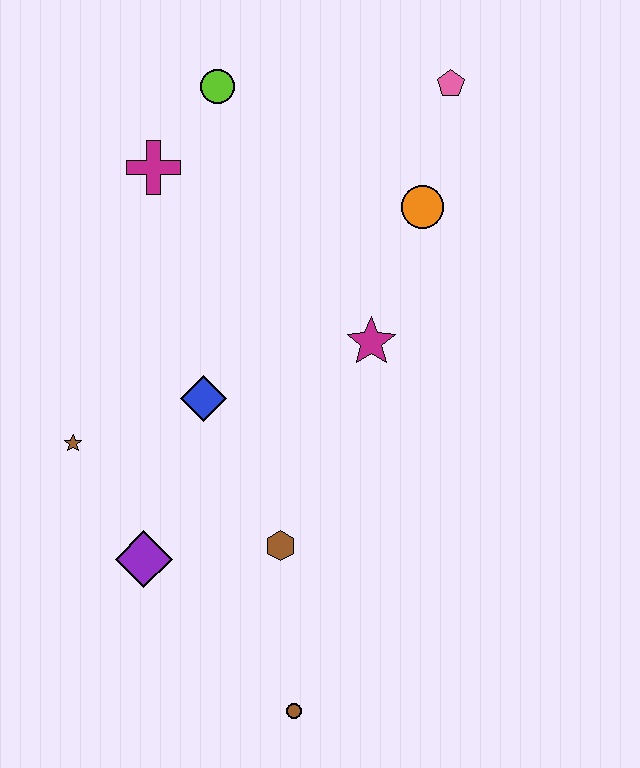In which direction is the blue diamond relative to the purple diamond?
The blue diamond is above the purple diamond.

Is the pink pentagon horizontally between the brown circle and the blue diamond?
No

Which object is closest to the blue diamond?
The brown star is closest to the blue diamond.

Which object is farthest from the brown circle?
The pink pentagon is farthest from the brown circle.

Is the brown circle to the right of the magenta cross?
Yes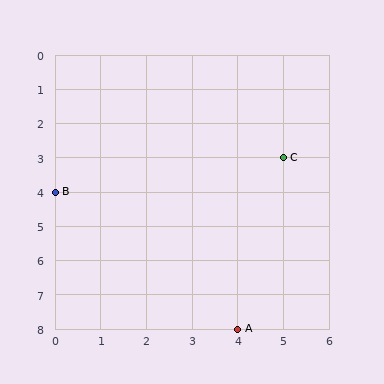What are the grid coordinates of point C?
Point C is at grid coordinates (5, 3).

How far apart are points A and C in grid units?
Points A and C are 1 column and 5 rows apart (about 5.1 grid units diagonally).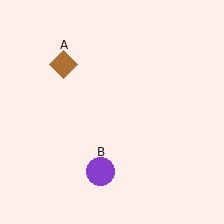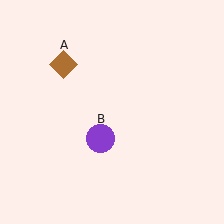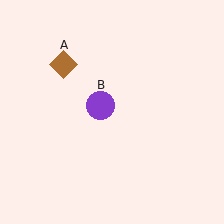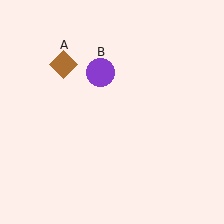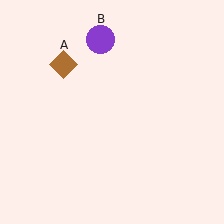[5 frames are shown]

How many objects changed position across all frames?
1 object changed position: purple circle (object B).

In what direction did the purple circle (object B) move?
The purple circle (object B) moved up.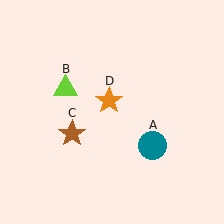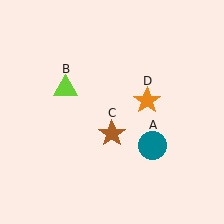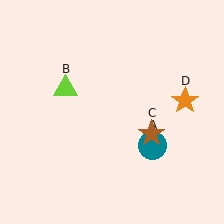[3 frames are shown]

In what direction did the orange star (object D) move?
The orange star (object D) moved right.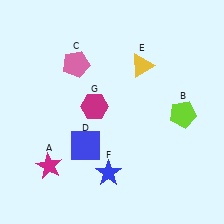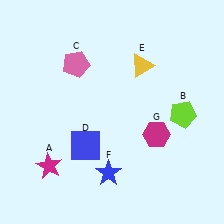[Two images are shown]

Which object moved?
The magenta hexagon (G) moved right.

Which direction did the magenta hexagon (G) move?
The magenta hexagon (G) moved right.